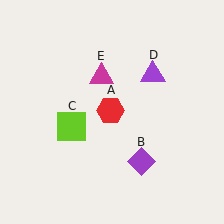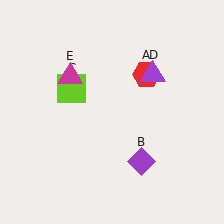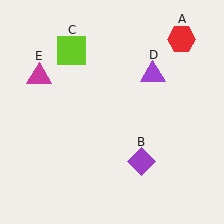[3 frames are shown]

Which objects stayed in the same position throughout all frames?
Purple diamond (object B) and purple triangle (object D) remained stationary.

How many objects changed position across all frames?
3 objects changed position: red hexagon (object A), lime square (object C), magenta triangle (object E).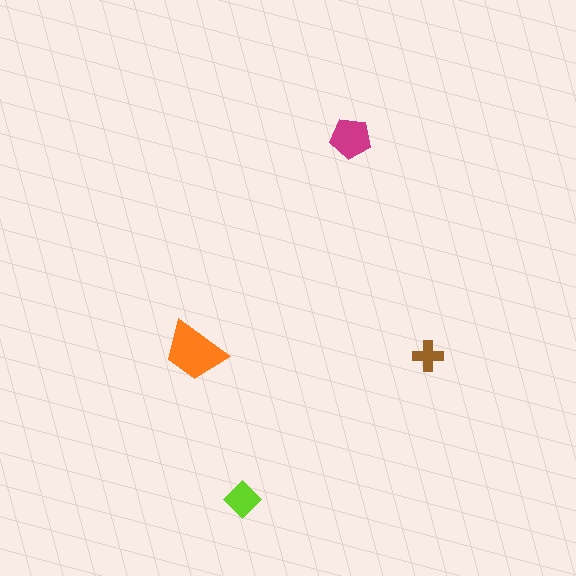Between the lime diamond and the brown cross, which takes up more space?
The lime diamond.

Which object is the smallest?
The brown cross.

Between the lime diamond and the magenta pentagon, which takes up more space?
The magenta pentagon.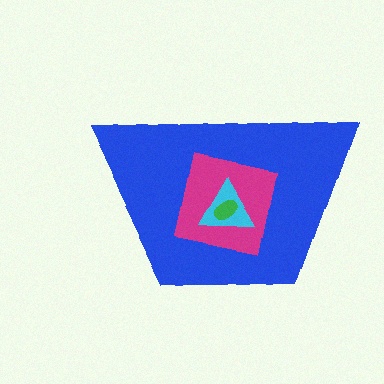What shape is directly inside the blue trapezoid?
The magenta square.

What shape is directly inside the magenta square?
The cyan triangle.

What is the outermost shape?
The blue trapezoid.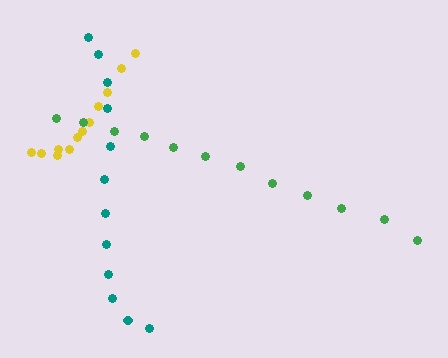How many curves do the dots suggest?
There are 3 distinct paths.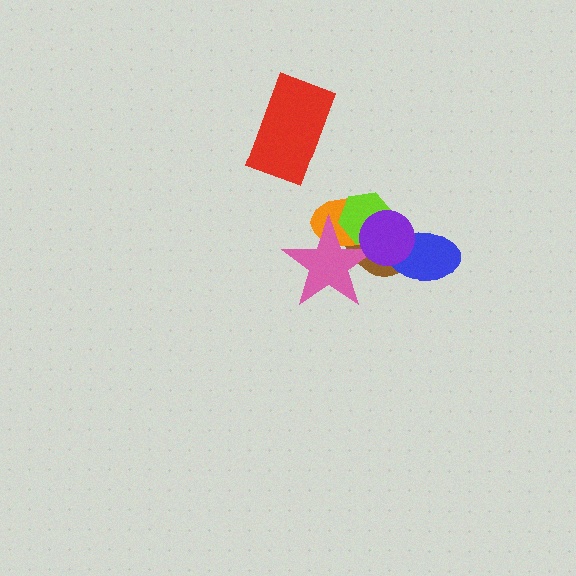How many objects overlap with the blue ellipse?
2 objects overlap with the blue ellipse.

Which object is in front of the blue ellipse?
The purple circle is in front of the blue ellipse.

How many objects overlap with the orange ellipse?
4 objects overlap with the orange ellipse.